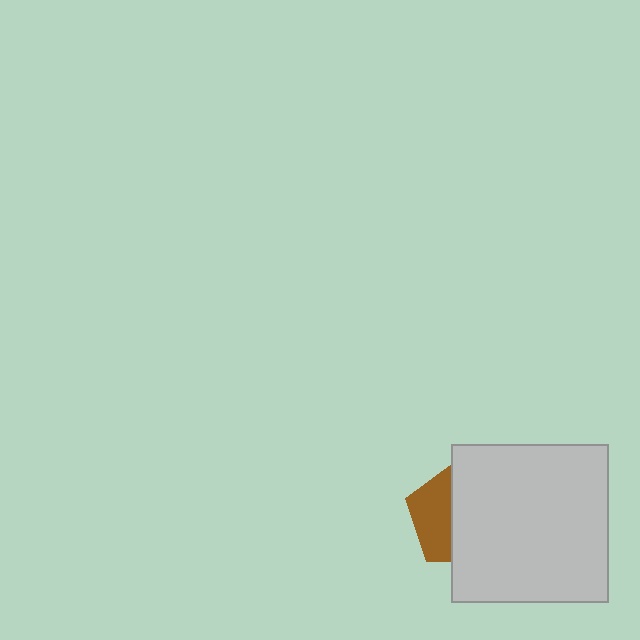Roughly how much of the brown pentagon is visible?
A small part of it is visible (roughly 40%).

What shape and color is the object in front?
The object in front is a light gray square.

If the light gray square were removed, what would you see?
You would see the complete brown pentagon.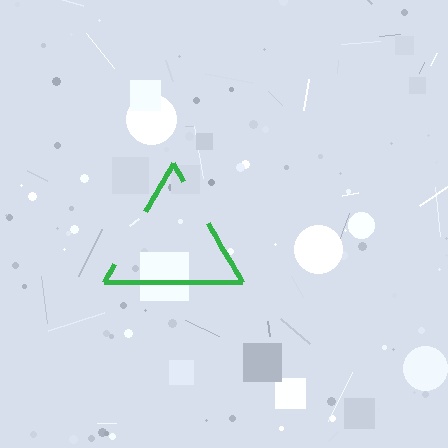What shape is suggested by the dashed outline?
The dashed outline suggests a triangle.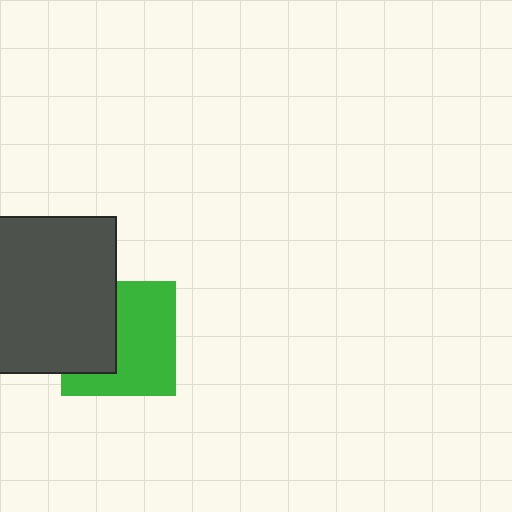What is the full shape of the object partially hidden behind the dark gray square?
The partially hidden object is a green square.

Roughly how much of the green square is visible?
About half of it is visible (roughly 60%).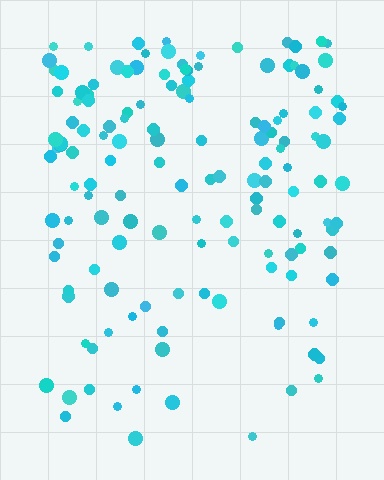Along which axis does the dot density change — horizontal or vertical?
Vertical.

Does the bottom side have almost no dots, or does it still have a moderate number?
Still a moderate number, just noticeably fewer than the top.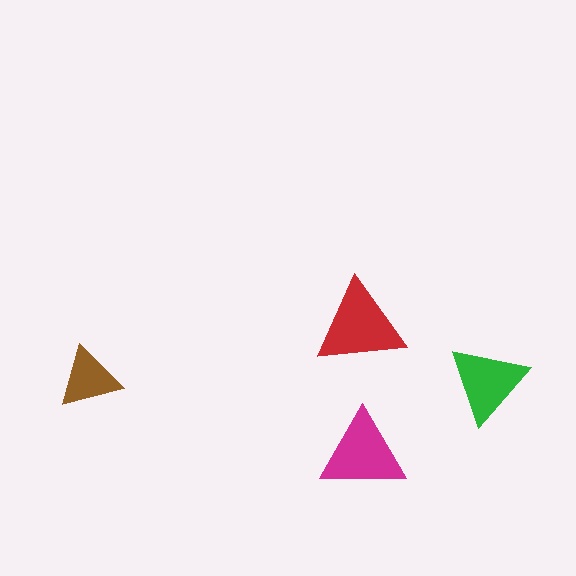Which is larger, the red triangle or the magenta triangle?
The red one.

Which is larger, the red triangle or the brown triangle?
The red one.